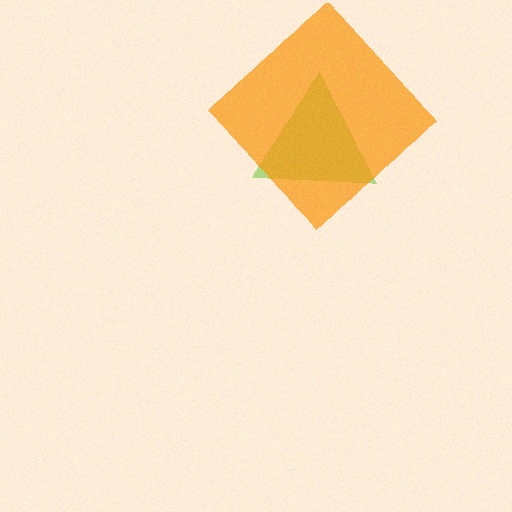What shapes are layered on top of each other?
The layered shapes are: a lime triangle, an orange diamond.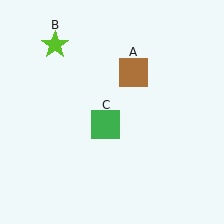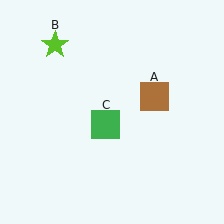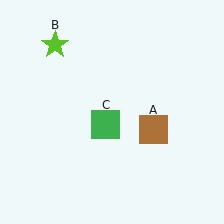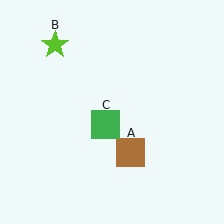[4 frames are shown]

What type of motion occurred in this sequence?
The brown square (object A) rotated clockwise around the center of the scene.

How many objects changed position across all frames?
1 object changed position: brown square (object A).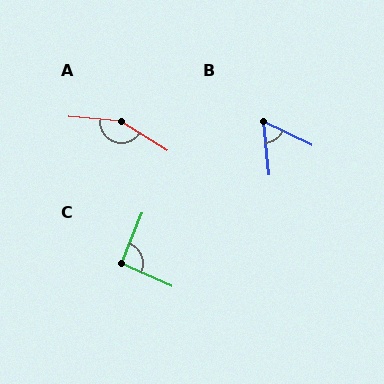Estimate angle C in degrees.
Approximately 92 degrees.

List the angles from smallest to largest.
B (59°), C (92°), A (153°).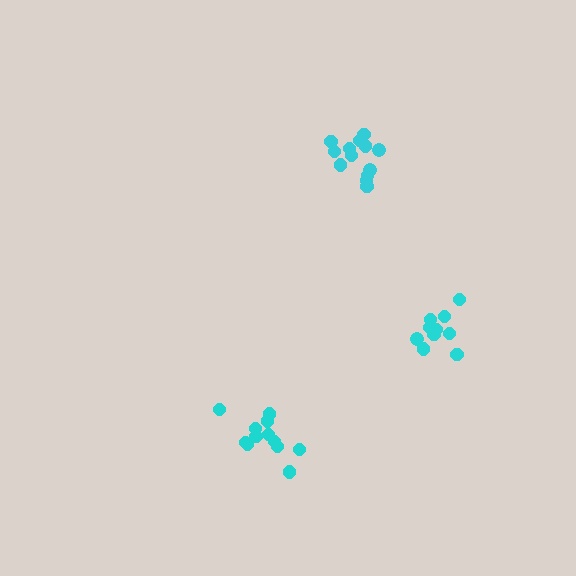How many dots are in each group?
Group 1: 13 dots, Group 2: 12 dots, Group 3: 10 dots (35 total).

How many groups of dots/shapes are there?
There are 3 groups.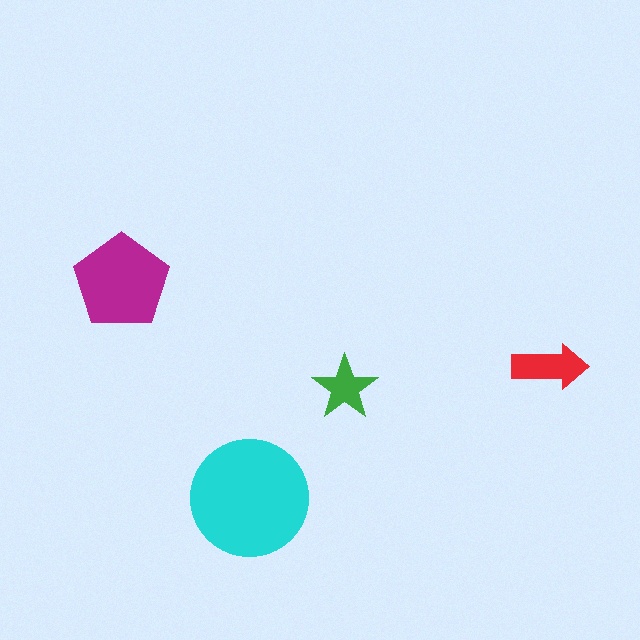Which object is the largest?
The cyan circle.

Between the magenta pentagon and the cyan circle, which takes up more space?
The cyan circle.